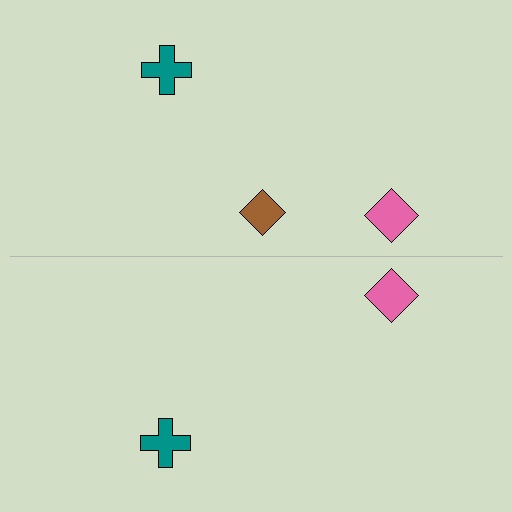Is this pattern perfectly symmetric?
No, the pattern is not perfectly symmetric. A brown diamond is missing from the bottom side.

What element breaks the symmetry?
A brown diamond is missing from the bottom side.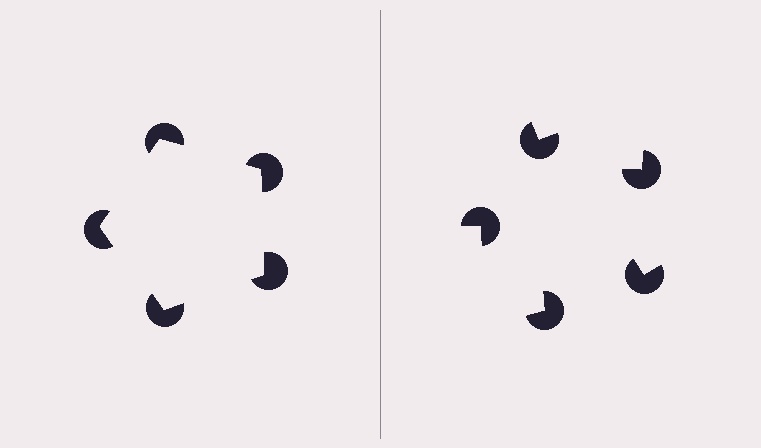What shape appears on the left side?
An illusory pentagon.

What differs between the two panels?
The pac-man discs are positioned identically on both sides; only the wedge orientations differ. On the left they align to a pentagon; on the right they are misaligned.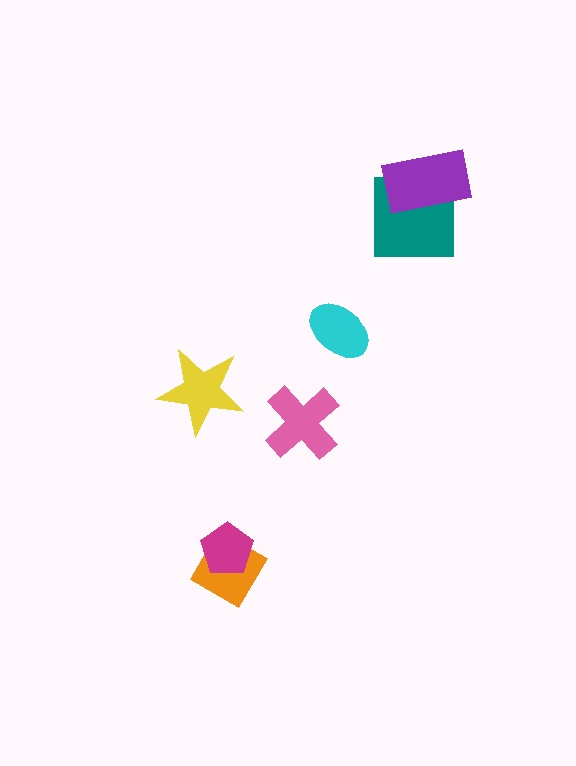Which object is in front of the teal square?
The purple rectangle is in front of the teal square.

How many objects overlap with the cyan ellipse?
0 objects overlap with the cyan ellipse.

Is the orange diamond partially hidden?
Yes, it is partially covered by another shape.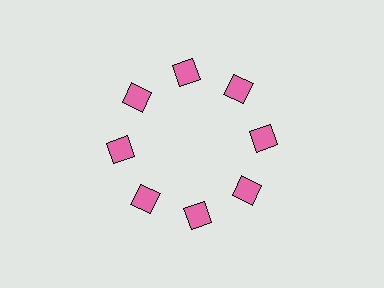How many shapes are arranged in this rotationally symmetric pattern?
There are 8 shapes, arranged in 8 groups of 1.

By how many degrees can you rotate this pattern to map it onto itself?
The pattern maps onto itself every 45 degrees of rotation.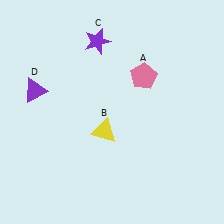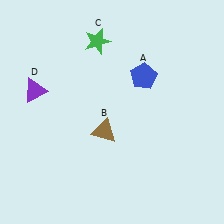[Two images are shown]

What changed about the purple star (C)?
In Image 1, C is purple. In Image 2, it changed to green.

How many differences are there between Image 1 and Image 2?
There are 3 differences between the two images.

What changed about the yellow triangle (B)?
In Image 1, B is yellow. In Image 2, it changed to brown.